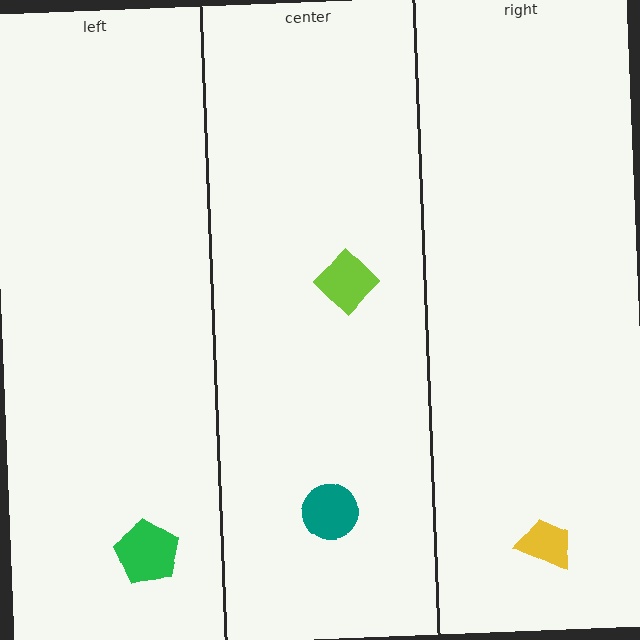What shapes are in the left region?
The green pentagon.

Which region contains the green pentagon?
The left region.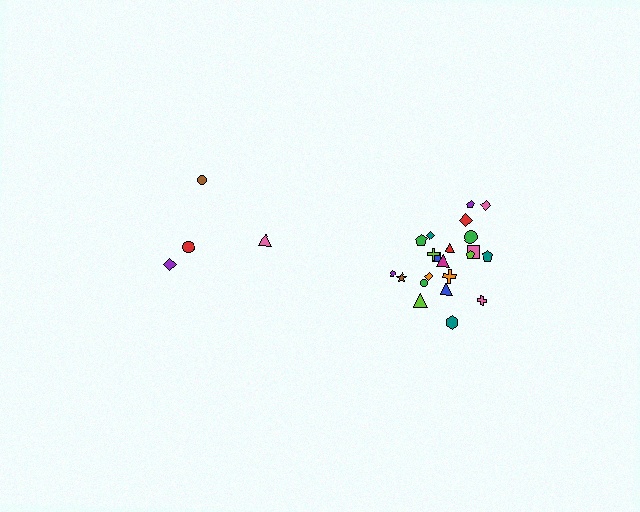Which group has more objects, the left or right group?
The right group.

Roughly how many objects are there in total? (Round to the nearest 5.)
Roughly 25 objects in total.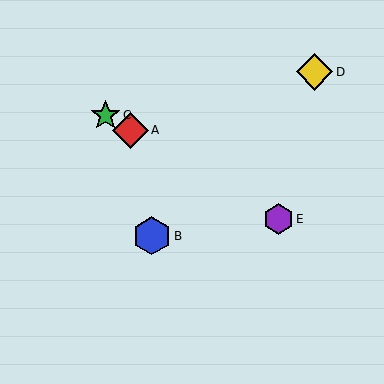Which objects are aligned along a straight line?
Objects A, C, E are aligned along a straight line.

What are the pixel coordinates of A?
Object A is at (131, 130).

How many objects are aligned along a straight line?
3 objects (A, C, E) are aligned along a straight line.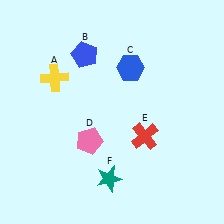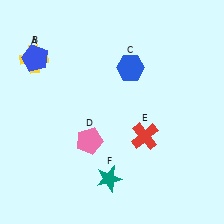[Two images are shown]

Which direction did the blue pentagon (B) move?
The blue pentagon (B) moved left.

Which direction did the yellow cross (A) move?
The yellow cross (A) moved left.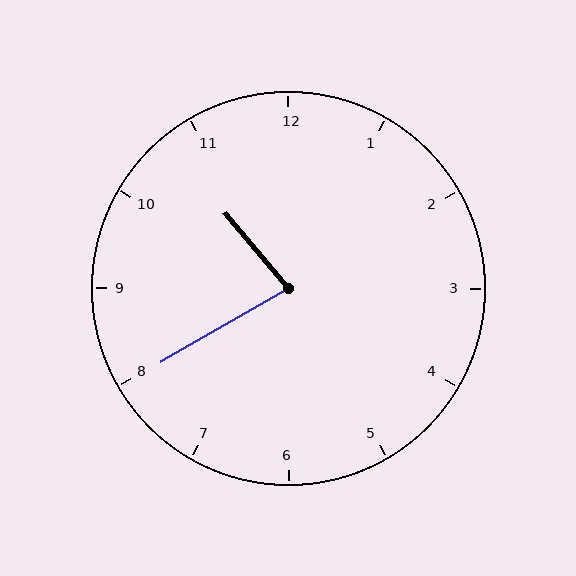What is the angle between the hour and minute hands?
Approximately 80 degrees.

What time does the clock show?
10:40.